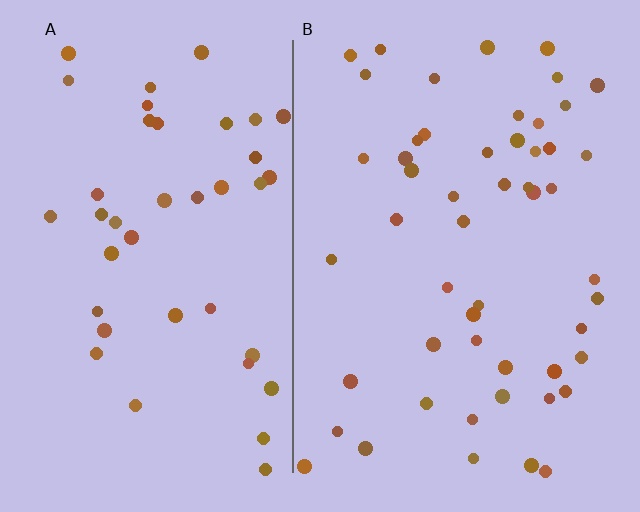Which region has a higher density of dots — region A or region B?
B (the right).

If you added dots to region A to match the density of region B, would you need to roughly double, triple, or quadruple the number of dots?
Approximately double.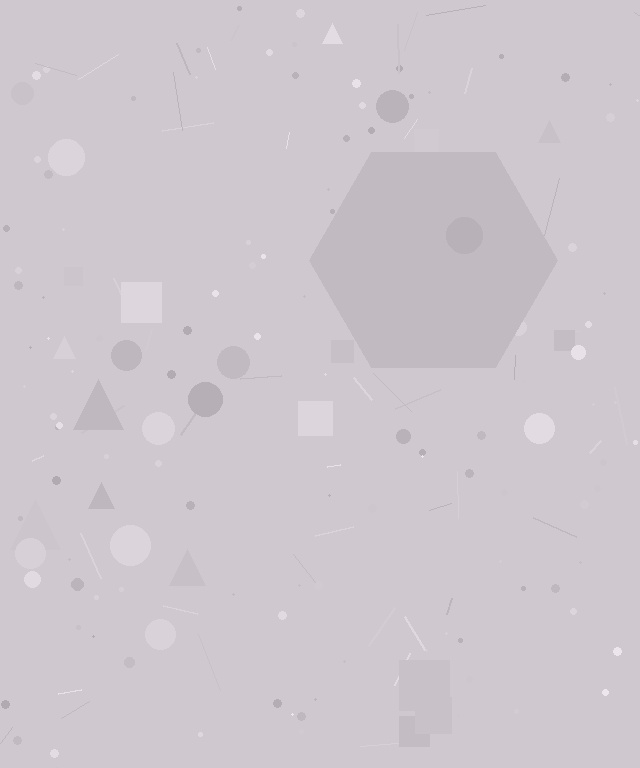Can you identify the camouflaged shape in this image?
The camouflaged shape is a hexagon.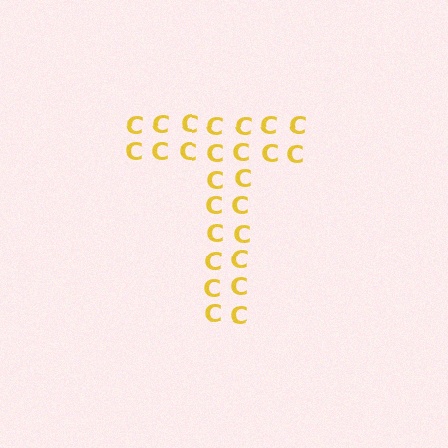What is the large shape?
The large shape is the letter T.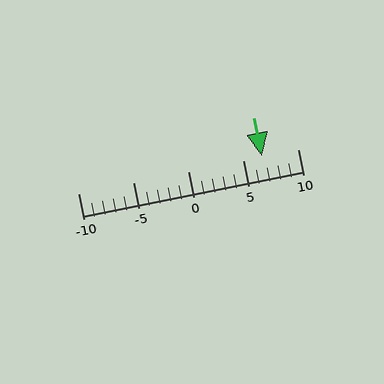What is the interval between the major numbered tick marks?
The major tick marks are spaced 5 units apart.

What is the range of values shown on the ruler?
The ruler shows values from -10 to 10.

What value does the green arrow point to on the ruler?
The green arrow points to approximately 7.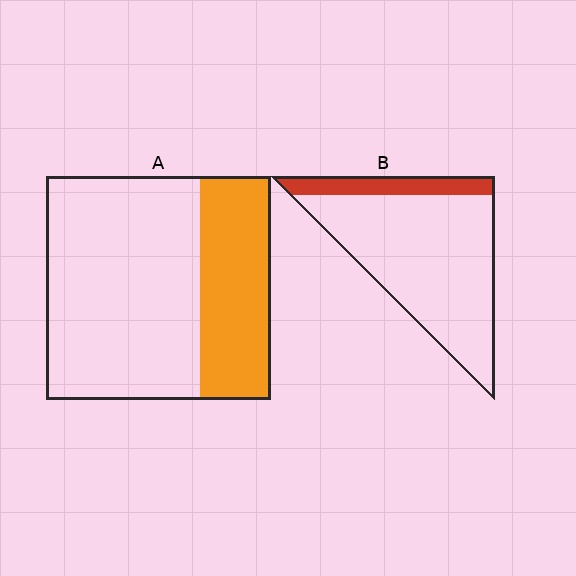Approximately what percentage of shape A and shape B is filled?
A is approximately 30% and B is approximately 15%.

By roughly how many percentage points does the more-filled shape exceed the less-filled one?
By roughly 15 percentage points (A over B).